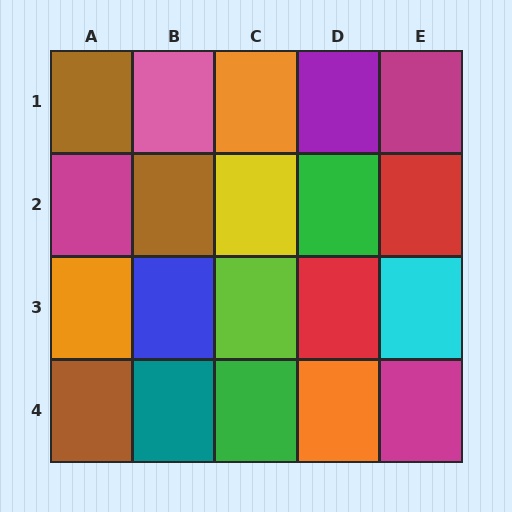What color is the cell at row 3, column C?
Lime.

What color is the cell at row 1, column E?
Magenta.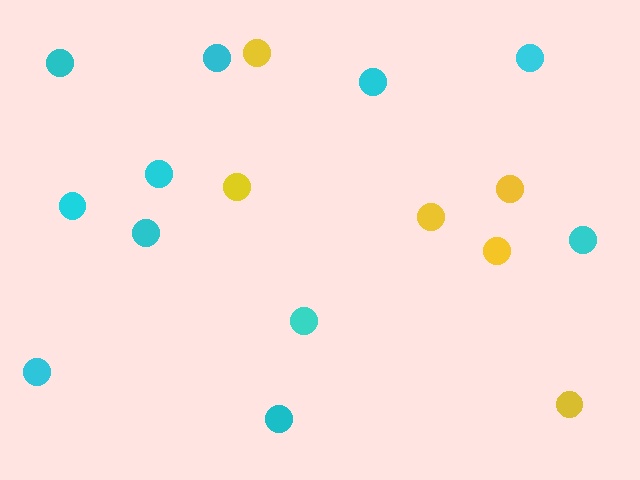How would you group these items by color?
There are 2 groups: one group of cyan circles (11) and one group of yellow circles (6).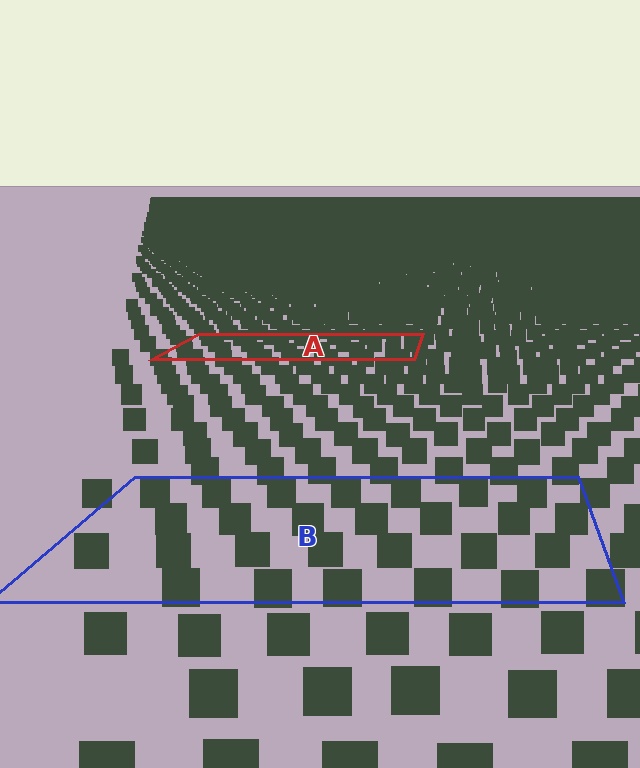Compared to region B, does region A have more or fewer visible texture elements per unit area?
Region A has more texture elements per unit area — they are packed more densely because it is farther away.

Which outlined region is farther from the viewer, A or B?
Region A is farther from the viewer — the texture elements inside it appear smaller and more densely packed.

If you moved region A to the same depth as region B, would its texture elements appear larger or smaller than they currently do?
They would appear larger. At a closer depth, the same texture elements are projected at a bigger on-screen size.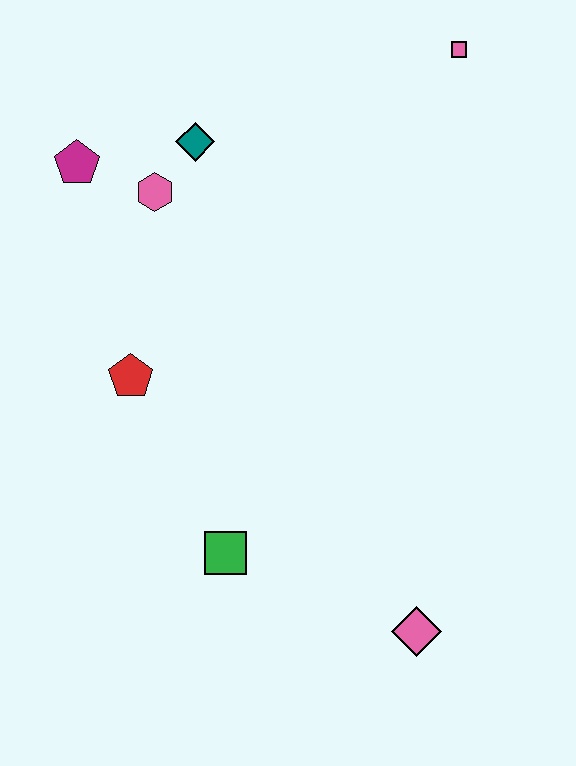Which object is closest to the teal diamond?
The pink hexagon is closest to the teal diamond.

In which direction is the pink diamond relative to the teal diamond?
The pink diamond is below the teal diamond.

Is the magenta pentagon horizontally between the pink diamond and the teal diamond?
No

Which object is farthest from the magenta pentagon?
The pink diamond is farthest from the magenta pentagon.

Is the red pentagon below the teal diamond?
Yes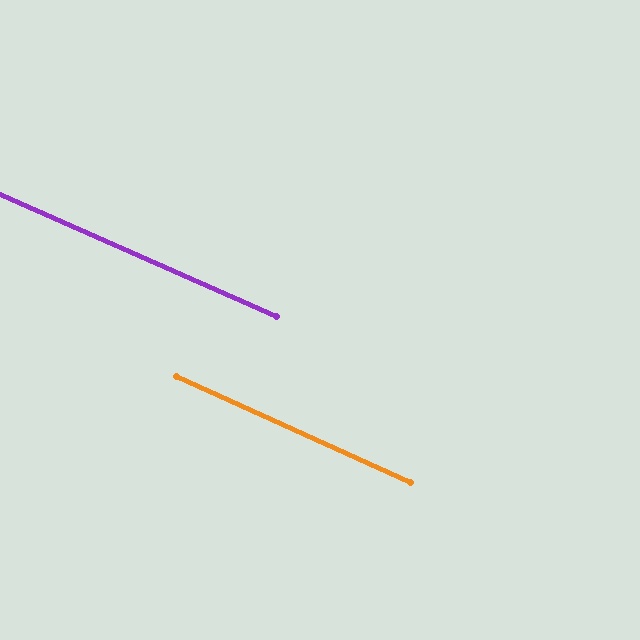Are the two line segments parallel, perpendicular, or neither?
Parallel — their directions differ by only 0.8°.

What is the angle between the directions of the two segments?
Approximately 1 degree.